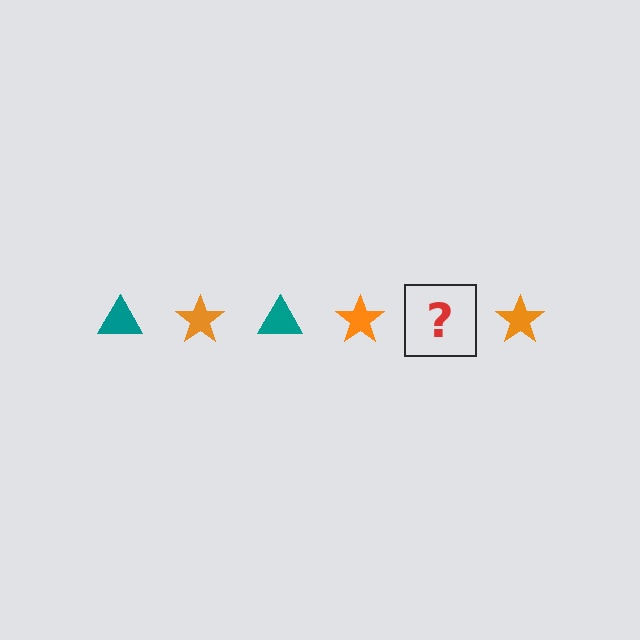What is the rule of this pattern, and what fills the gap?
The rule is that the pattern alternates between teal triangle and orange star. The gap should be filled with a teal triangle.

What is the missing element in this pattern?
The missing element is a teal triangle.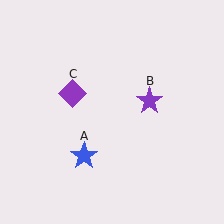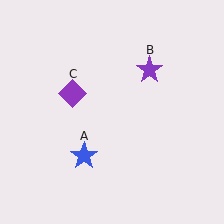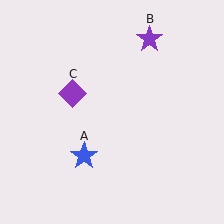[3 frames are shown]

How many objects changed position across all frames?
1 object changed position: purple star (object B).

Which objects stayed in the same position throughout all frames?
Blue star (object A) and purple diamond (object C) remained stationary.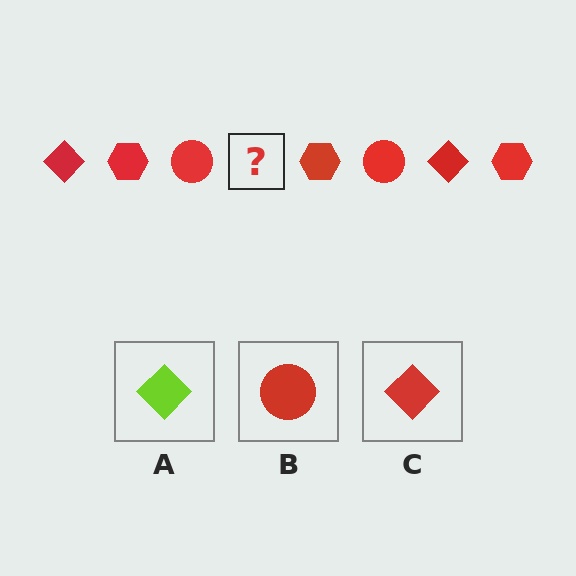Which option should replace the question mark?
Option C.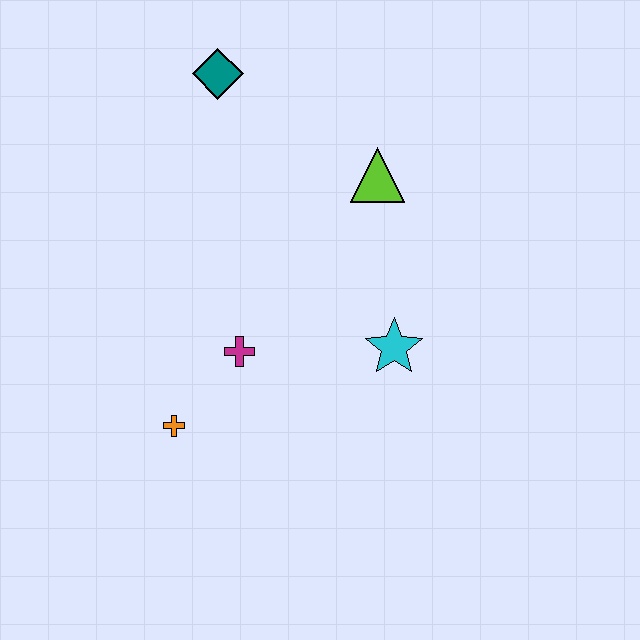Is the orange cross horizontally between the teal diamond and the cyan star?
No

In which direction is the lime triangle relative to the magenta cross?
The lime triangle is above the magenta cross.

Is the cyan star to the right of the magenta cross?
Yes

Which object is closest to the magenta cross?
The orange cross is closest to the magenta cross.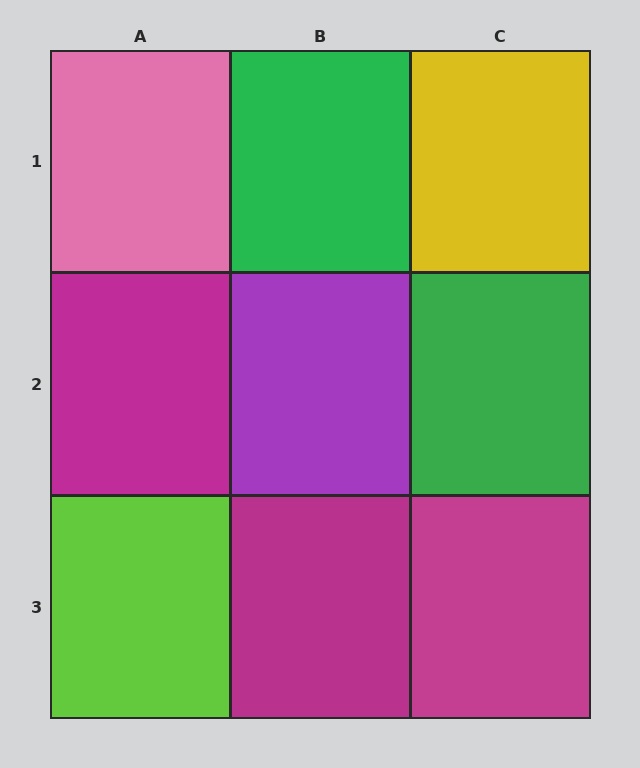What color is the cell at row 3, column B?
Magenta.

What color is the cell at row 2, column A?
Magenta.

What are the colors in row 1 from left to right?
Pink, green, yellow.